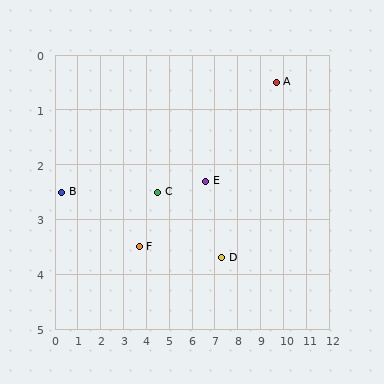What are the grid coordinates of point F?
Point F is at approximately (3.7, 3.5).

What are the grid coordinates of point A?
Point A is at approximately (9.7, 0.5).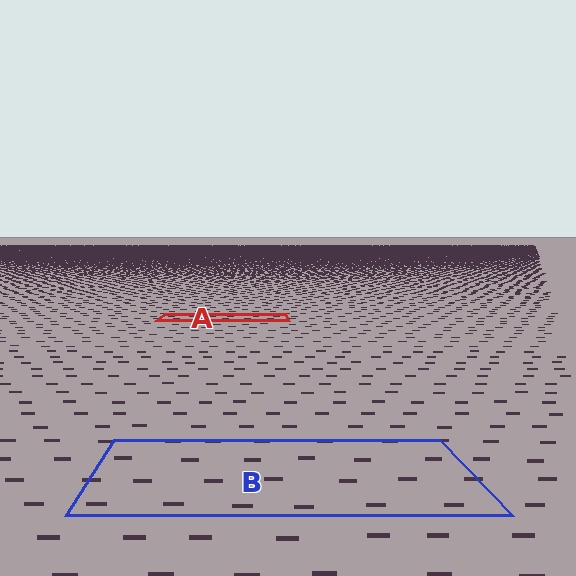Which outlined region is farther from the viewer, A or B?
Region A is farther from the viewer — the texture elements inside it appear smaller and more densely packed.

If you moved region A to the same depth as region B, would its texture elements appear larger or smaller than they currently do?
They would appear larger. At a closer depth, the same texture elements are projected at a bigger on-screen size.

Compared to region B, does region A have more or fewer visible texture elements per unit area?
Region A has more texture elements per unit area — they are packed more densely because it is farther away.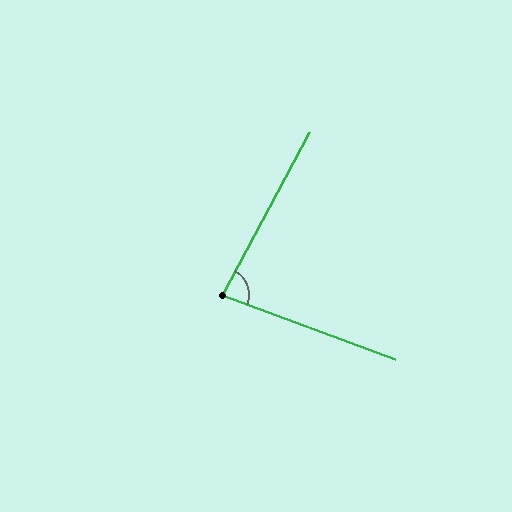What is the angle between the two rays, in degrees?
Approximately 82 degrees.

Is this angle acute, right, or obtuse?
It is acute.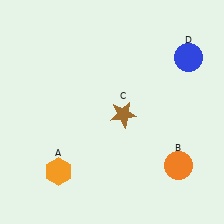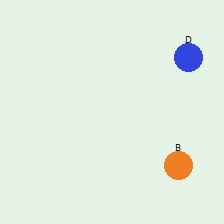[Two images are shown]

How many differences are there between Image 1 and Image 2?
There are 2 differences between the two images.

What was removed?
The orange hexagon (A), the brown star (C) were removed in Image 2.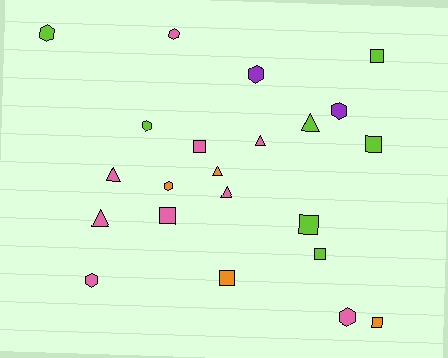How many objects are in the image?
There are 22 objects.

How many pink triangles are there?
There are 4 pink triangles.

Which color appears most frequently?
Pink, with 9 objects.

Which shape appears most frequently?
Hexagon, with 8 objects.